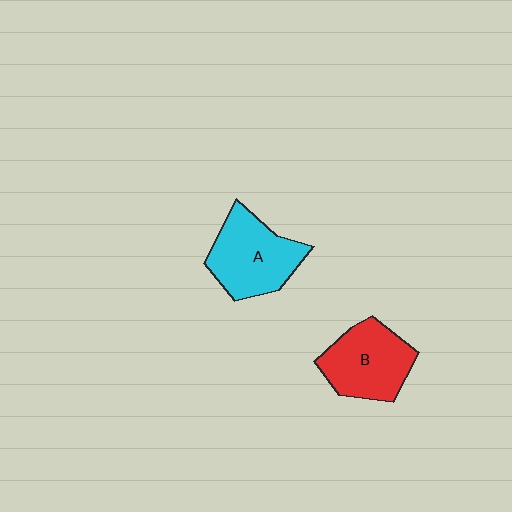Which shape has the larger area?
Shape A (cyan).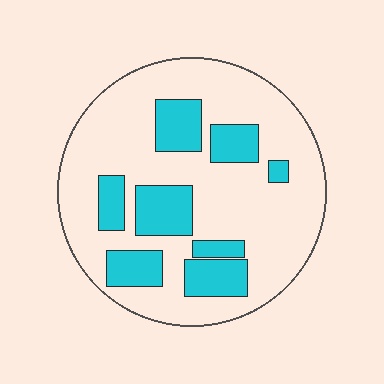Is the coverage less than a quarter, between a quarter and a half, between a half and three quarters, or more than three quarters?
Between a quarter and a half.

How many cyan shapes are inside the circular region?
8.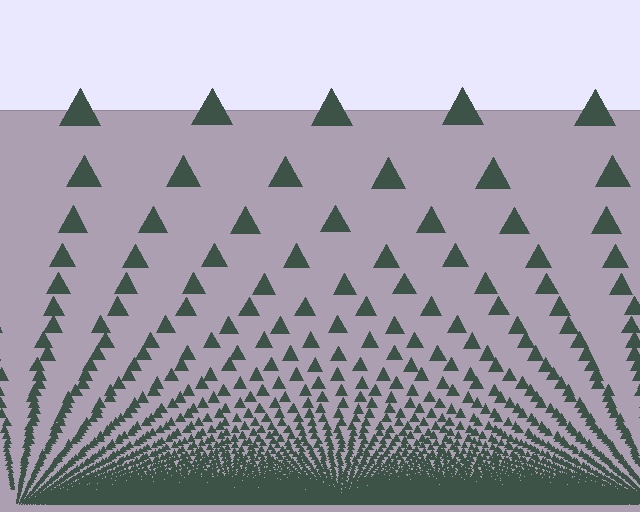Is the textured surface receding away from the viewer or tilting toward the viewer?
The surface appears to tilt toward the viewer. Texture elements get larger and sparser toward the top.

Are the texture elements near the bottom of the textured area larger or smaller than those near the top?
Smaller. The gradient is inverted — elements near the bottom are smaller and denser.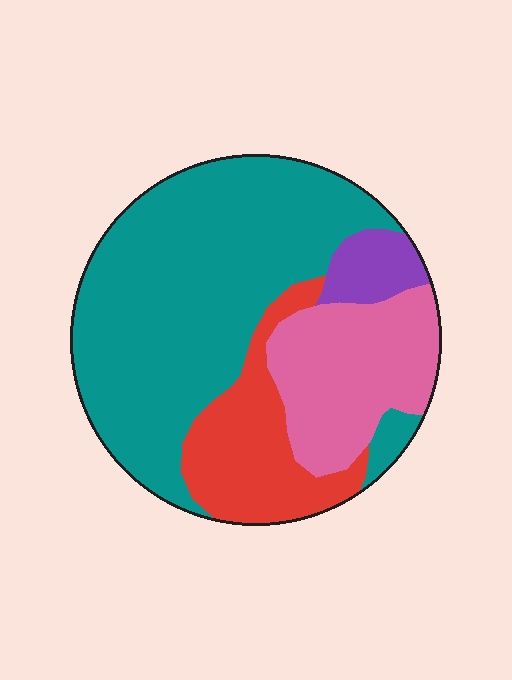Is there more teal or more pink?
Teal.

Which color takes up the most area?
Teal, at roughly 55%.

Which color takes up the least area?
Purple, at roughly 5%.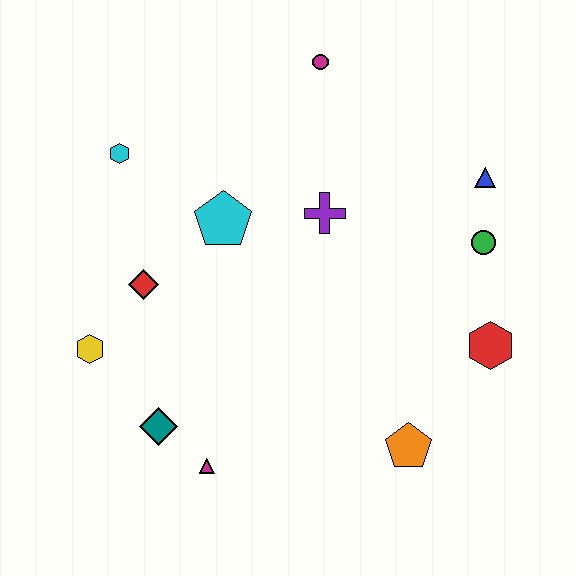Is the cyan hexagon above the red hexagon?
Yes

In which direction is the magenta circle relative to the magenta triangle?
The magenta circle is above the magenta triangle.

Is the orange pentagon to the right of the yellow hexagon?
Yes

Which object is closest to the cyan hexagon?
The cyan pentagon is closest to the cyan hexagon.